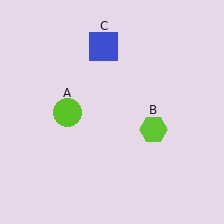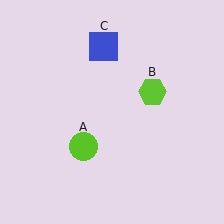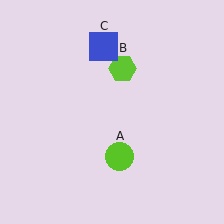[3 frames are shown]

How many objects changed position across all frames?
2 objects changed position: lime circle (object A), lime hexagon (object B).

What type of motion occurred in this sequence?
The lime circle (object A), lime hexagon (object B) rotated counterclockwise around the center of the scene.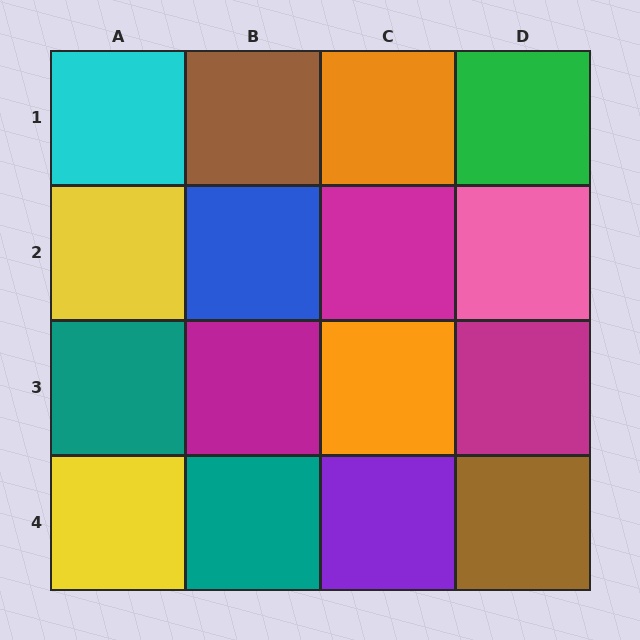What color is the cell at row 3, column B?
Magenta.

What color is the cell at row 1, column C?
Orange.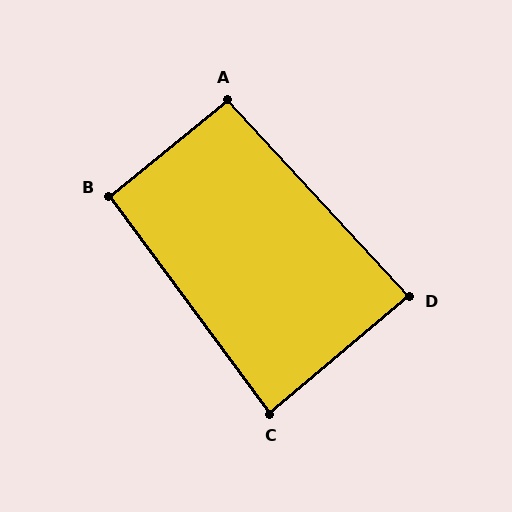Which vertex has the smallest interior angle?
C, at approximately 86 degrees.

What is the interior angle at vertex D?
Approximately 87 degrees (approximately right).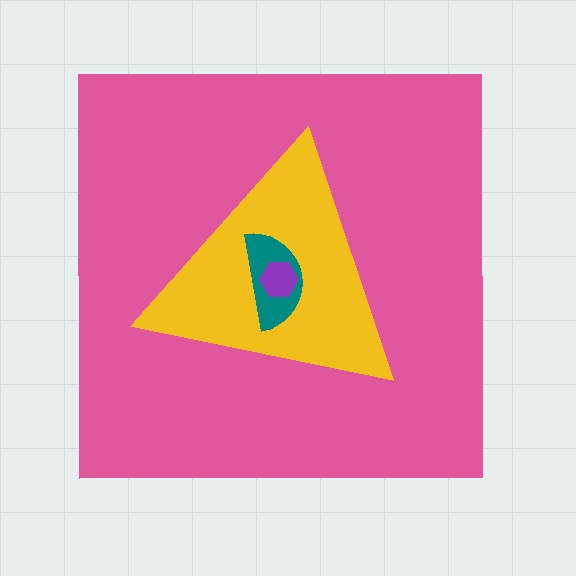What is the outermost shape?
The pink square.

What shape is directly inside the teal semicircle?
The purple hexagon.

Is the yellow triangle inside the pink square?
Yes.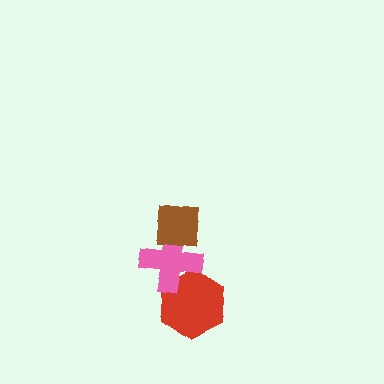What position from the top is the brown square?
The brown square is 1st from the top.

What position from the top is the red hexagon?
The red hexagon is 3rd from the top.